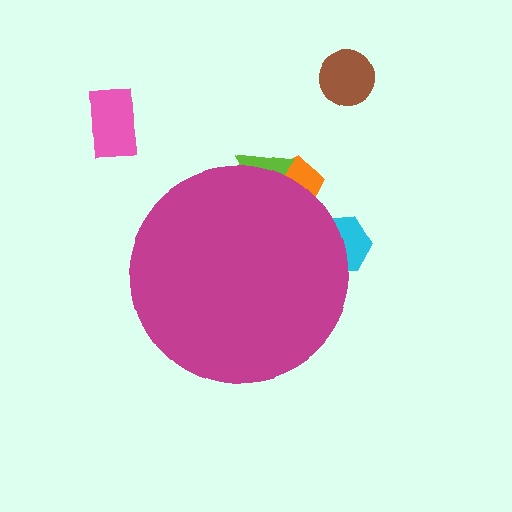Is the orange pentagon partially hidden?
Yes, the orange pentagon is partially hidden behind the magenta circle.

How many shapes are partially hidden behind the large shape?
3 shapes are partially hidden.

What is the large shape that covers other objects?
A magenta circle.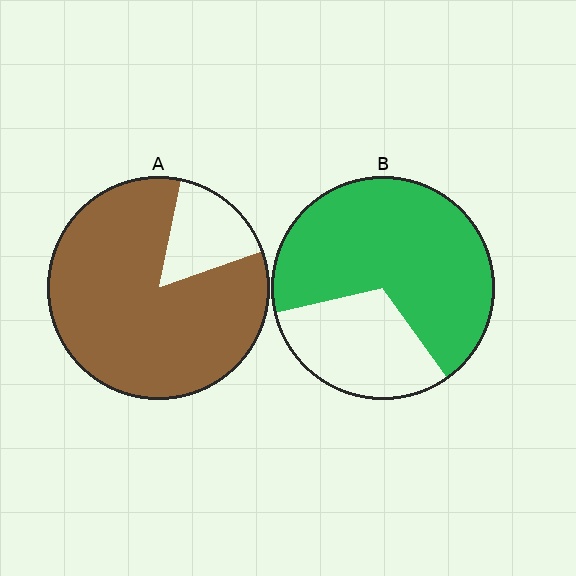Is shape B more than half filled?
Yes.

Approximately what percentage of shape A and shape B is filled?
A is approximately 85% and B is approximately 70%.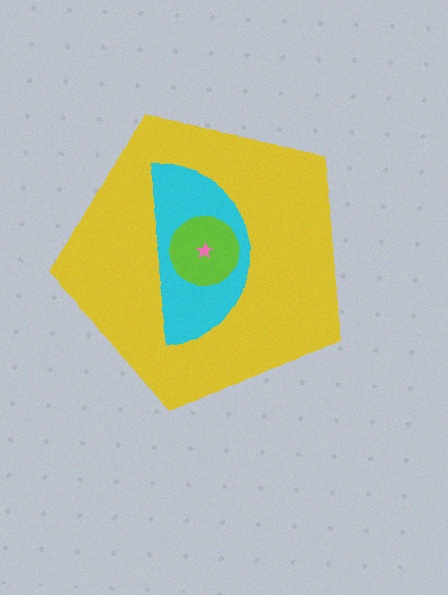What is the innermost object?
The pink star.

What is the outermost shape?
The yellow pentagon.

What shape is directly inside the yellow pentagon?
The cyan semicircle.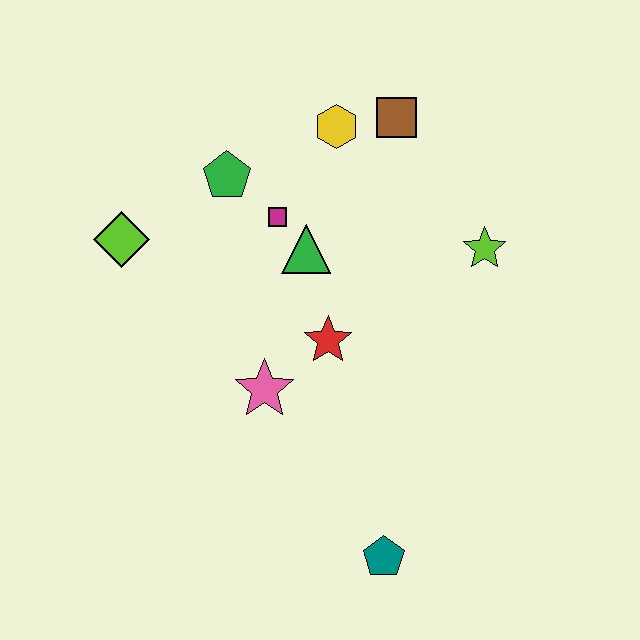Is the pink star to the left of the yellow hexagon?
Yes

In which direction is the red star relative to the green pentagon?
The red star is below the green pentagon.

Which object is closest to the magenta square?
The green triangle is closest to the magenta square.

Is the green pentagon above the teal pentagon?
Yes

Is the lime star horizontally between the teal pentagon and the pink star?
No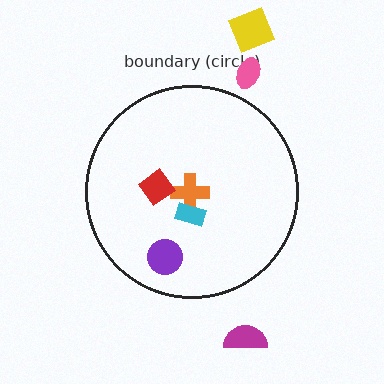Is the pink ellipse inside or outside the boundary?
Outside.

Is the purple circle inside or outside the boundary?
Inside.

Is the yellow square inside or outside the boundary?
Outside.